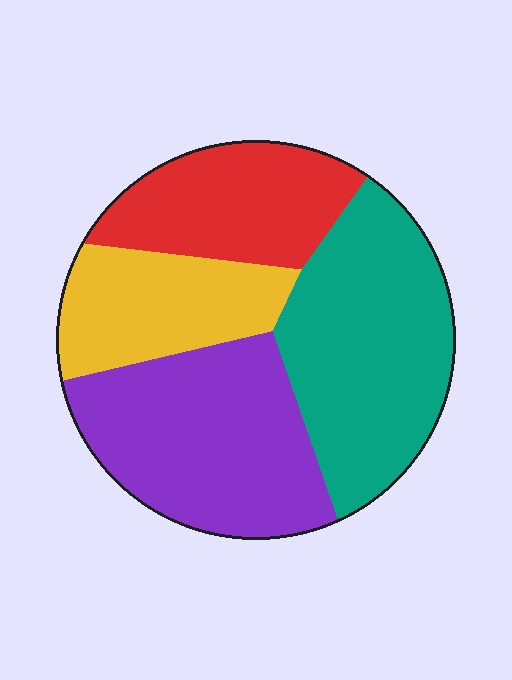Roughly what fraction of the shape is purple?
Purple takes up about one third (1/3) of the shape.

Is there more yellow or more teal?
Teal.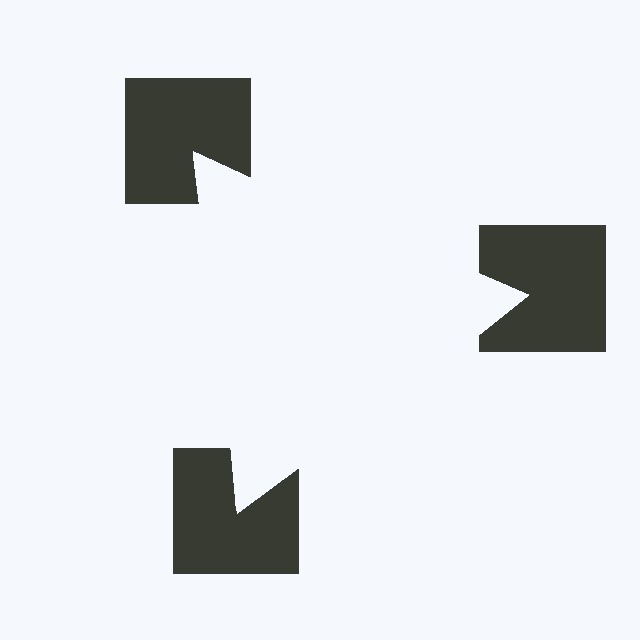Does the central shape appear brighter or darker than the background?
It typically appears slightly brighter than the background, even though no actual brightness change is drawn.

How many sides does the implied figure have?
3 sides.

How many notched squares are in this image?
There are 3 — one at each vertex of the illusory triangle.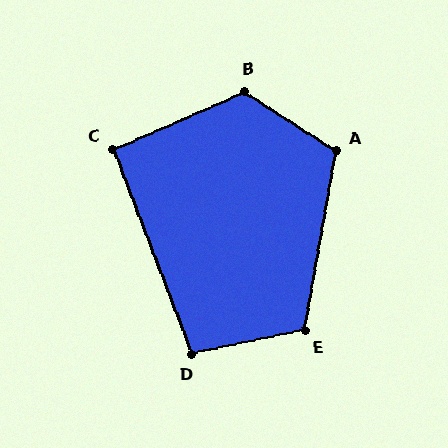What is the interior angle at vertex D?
Approximately 99 degrees (obtuse).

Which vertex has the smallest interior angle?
C, at approximately 93 degrees.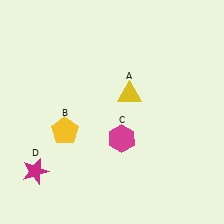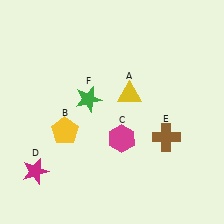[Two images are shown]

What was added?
A brown cross (E), a green star (F) were added in Image 2.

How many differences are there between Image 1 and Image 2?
There are 2 differences between the two images.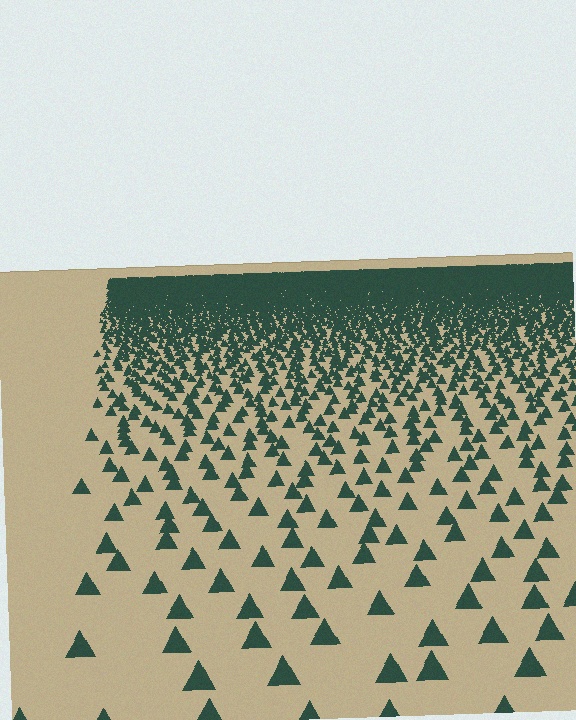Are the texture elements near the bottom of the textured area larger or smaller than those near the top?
Larger. Near the bottom, elements are closer to the viewer and appear at a bigger on-screen size.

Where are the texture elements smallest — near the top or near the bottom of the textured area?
Near the top.